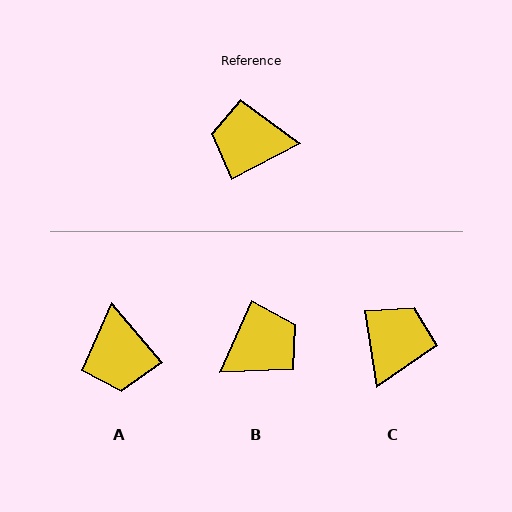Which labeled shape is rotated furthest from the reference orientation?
B, about 142 degrees away.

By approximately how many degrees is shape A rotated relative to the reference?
Approximately 103 degrees counter-clockwise.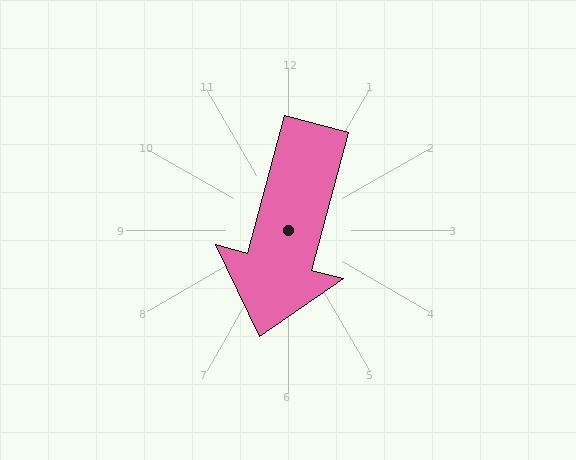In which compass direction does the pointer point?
South.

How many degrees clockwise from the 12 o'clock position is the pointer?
Approximately 195 degrees.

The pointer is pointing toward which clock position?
Roughly 6 o'clock.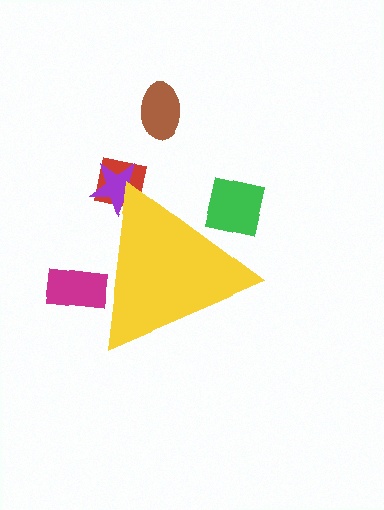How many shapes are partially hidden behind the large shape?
4 shapes are partially hidden.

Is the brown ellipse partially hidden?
No, the brown ellipse is fully visible.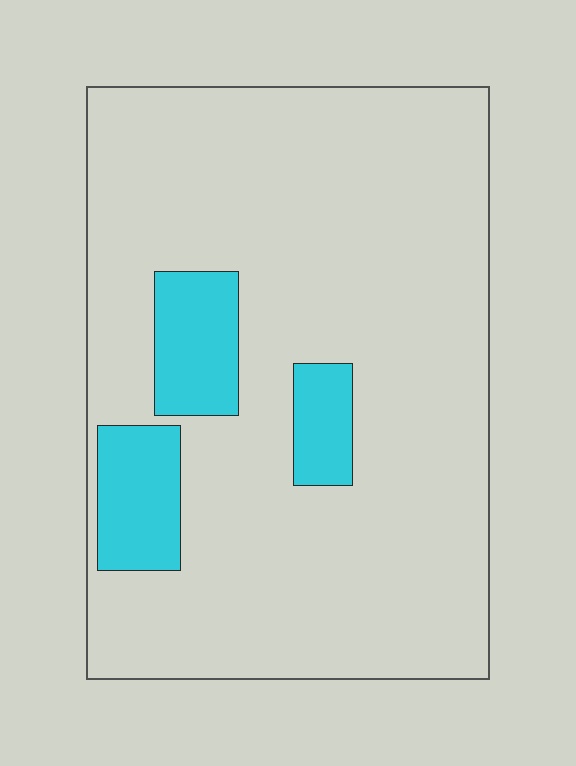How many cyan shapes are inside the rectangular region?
3.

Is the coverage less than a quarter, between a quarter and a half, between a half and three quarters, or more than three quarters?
Less than a quarter.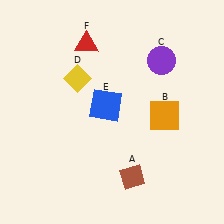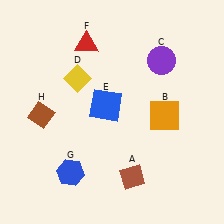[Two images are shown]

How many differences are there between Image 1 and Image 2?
There are 2 differences between the two images.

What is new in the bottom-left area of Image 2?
A brown diamond (H) was added in the bottom-left area of Image 2.